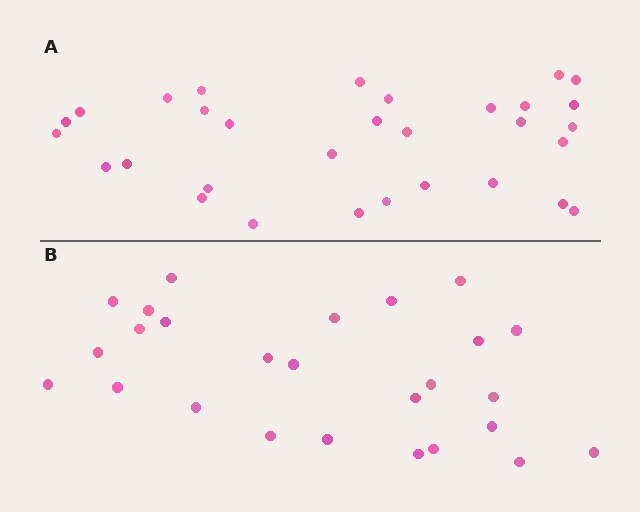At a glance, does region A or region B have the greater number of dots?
Region A (the top region) has more dots.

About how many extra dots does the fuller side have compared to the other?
Region A has about 5 more dots than region B.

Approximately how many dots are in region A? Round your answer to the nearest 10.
About 30 dots. (The exact count is 31, which rounds to 30.)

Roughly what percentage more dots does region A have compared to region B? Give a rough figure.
About 20% more.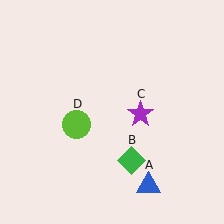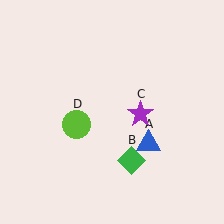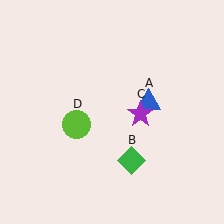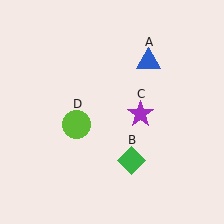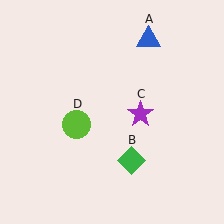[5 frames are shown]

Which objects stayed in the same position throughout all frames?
Green diamond (object B) and purple star (object C) and lime circle (object D) remained stationary.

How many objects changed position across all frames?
1 object changed position: blue triangle (object A).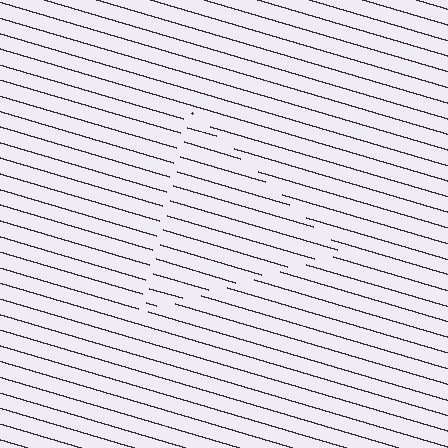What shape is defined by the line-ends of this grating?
An illusory triangle. The interior of the shape contains the same grating, shifted by half a period — the contour is defined by the phase discontinuity where line-ends from the inner and outer gratings abut.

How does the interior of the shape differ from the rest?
The interior of the shape contains the same grating, shifted by half a period — the contour is defined by the phase discontinuity where line-ends from the inner and outer gratings abut.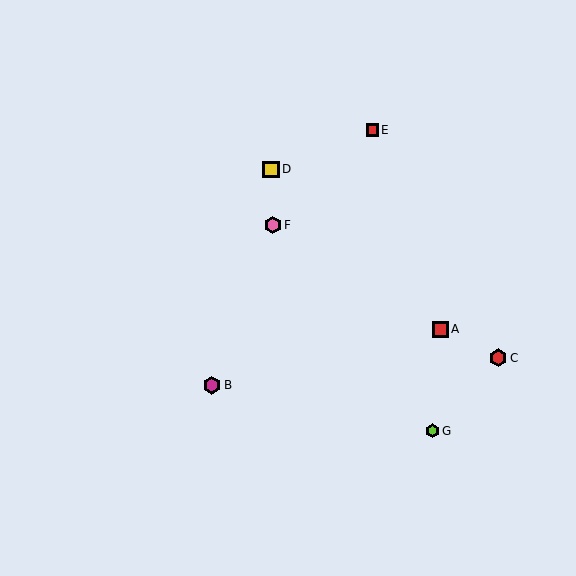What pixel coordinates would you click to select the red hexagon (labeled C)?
Click at (498, 358) to select the red hexagon C.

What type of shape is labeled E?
Shape E is a red square.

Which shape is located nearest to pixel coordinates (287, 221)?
The pink hexagon (labeled F) at (273, 225) is nearest to that location.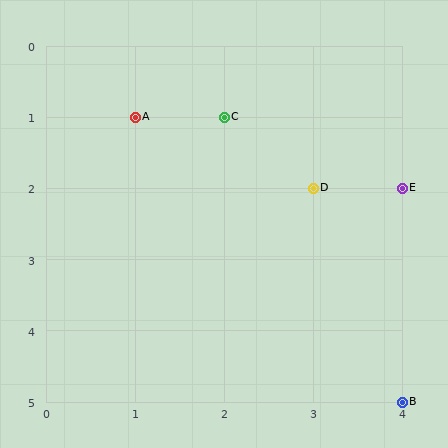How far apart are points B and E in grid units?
Points B and E are 3 rows apart.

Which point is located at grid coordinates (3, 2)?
Point D is at (3, 2).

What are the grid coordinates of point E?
Point E is at grid coordinates (4, 2).